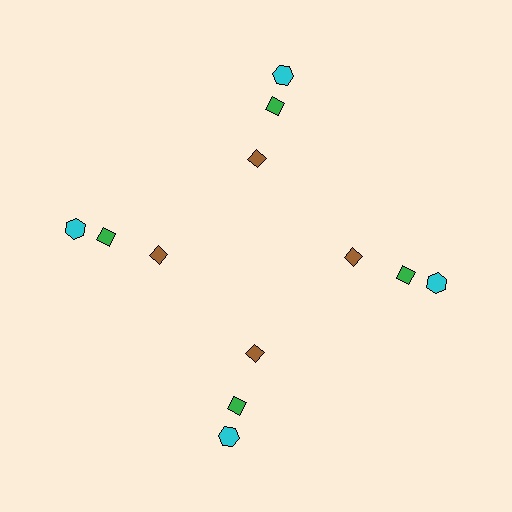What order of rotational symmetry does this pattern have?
This pattern has 4-fold rotational symmetry.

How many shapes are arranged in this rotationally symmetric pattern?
There are 12 shapes, arranged in 4 groups of 3.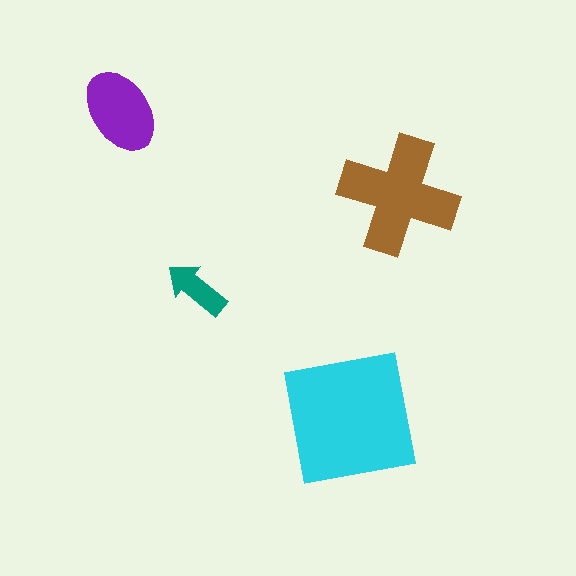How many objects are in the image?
There are 4 objects in the image.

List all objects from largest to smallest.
The cyan square, the brown cross, the purple ellipse, the teal arrow.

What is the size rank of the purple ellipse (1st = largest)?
3rd.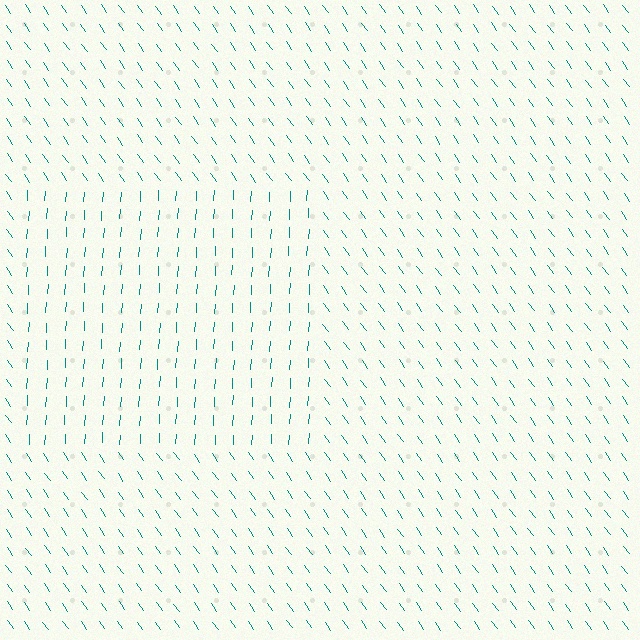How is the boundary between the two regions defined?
The boundary is defined purely by a change in line orientation (approximately 39 degrees difference). All lines are the same color and thickness.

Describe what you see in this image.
The image is filled with small teal line segments. A rectangle region in the image has lines oriented differently from the surrounding lines, creating a visible texture boundary.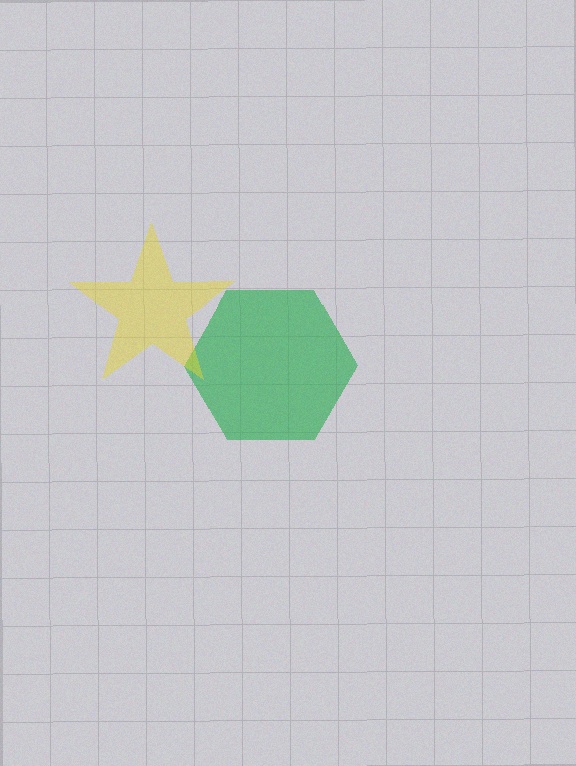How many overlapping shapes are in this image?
There are 2 overlapping shapes in the image.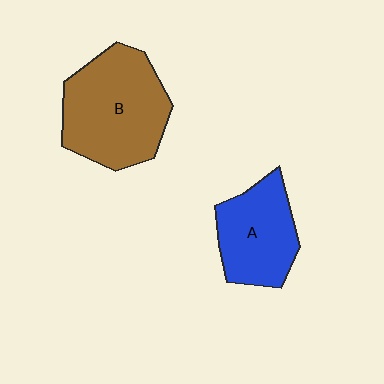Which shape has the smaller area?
Shape A (blue).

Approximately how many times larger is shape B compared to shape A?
Approximately 1.4 times.